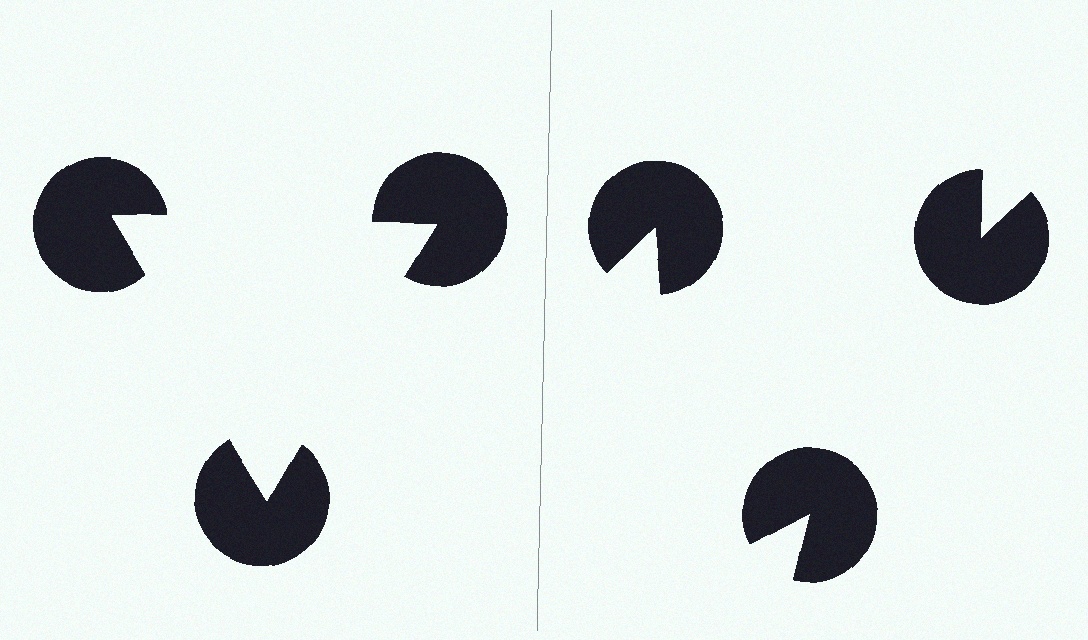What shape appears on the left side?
An illusory triangle.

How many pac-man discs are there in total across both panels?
6 — 3 on each side.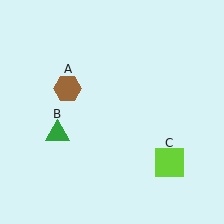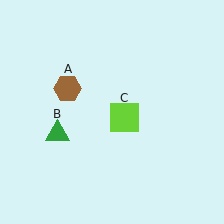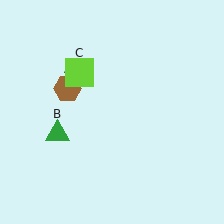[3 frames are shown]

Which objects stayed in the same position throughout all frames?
Brown hexagon (object A) and green triangle (object B) remained stationary.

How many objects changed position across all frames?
1 object changed position: lime square (object C).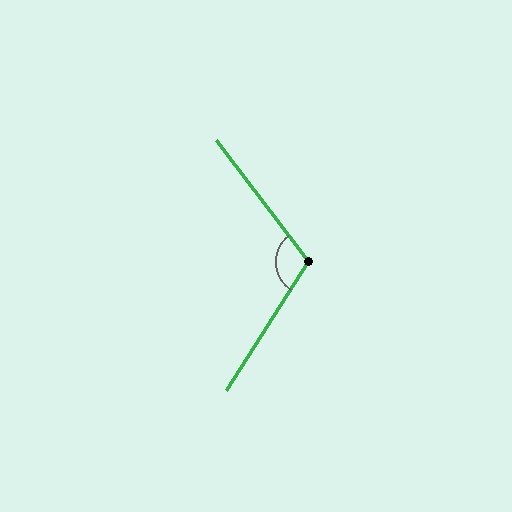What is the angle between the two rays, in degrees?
Approximately 111 degrees.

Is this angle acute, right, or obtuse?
It is obtuse.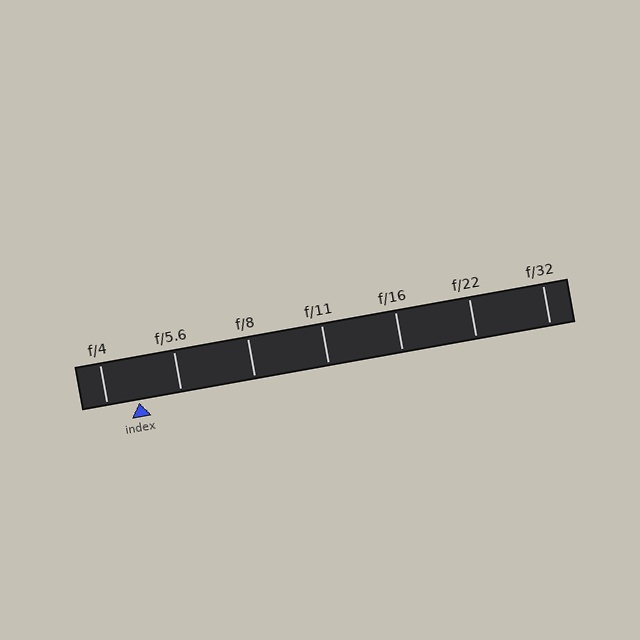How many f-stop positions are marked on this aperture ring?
There are 7 f-stop positions marked.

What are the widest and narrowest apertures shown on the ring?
The widest aperture shown is f/4 and the narrowest is f/32.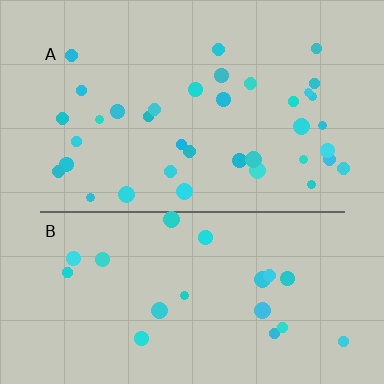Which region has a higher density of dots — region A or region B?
A (the top).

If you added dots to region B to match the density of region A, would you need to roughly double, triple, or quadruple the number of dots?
Approximately double.